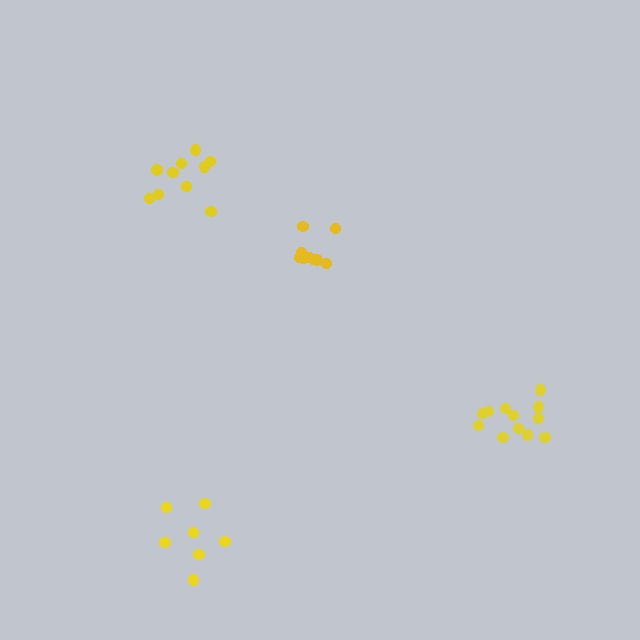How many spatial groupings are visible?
There are 4 spatial groupings.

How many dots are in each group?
Group 1: 12 dots, Group 2: 9 dots, Group 3: 10 dots, Group 4: 7 dots (38 total).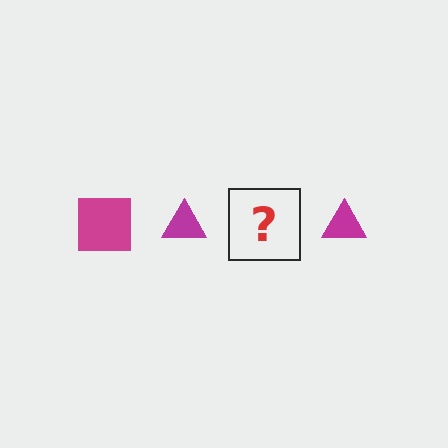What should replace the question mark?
The question mark should be replaced with a magenta square.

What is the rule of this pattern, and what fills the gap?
The rule is that the pattern cycles through square, triangle shapes in magenta. The gap should be filled with a magenta square.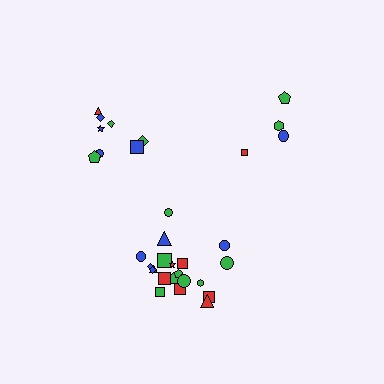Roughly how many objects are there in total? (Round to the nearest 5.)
Roughly 35 objects in total.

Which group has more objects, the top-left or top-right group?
The top-left group.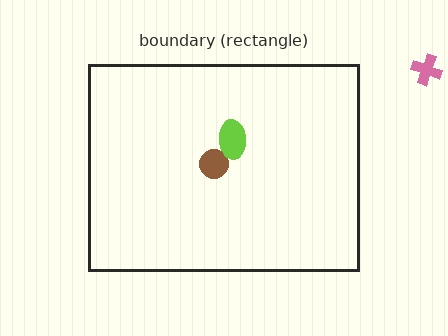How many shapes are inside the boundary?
2 inside, 1 outside.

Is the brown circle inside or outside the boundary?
Inside.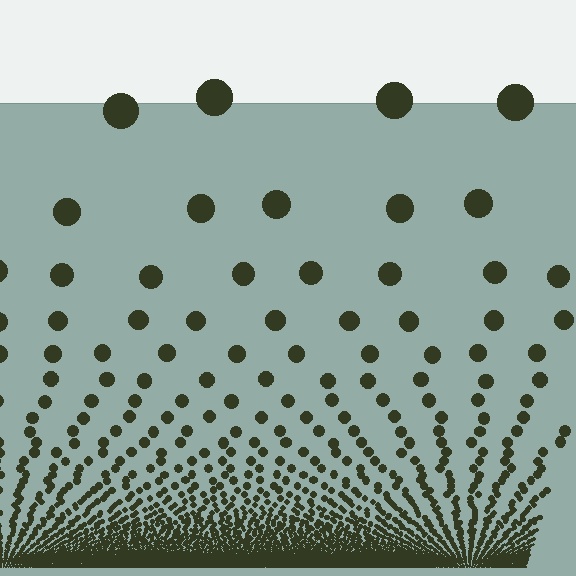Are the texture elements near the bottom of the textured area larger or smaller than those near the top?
Smaller. The gradient is inverted — elements near the bottom are smaller and denser.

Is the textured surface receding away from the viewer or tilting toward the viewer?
The surface appears to tilt toward the viewer. Texture elements get larger and sparser toward the top.